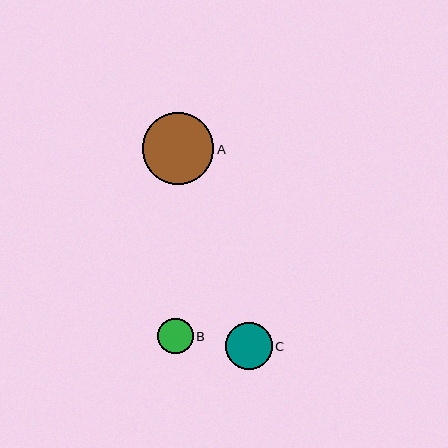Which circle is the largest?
Circle A is the largest with a size of approximately 71 pixels.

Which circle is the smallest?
Circle B is the smallest with a size of approximately 35 pixels.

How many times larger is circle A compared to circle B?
Circle A is approximately 2.0 times the size of circle B.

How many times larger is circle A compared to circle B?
Circle A is approximately 2.0 times the size of circle B.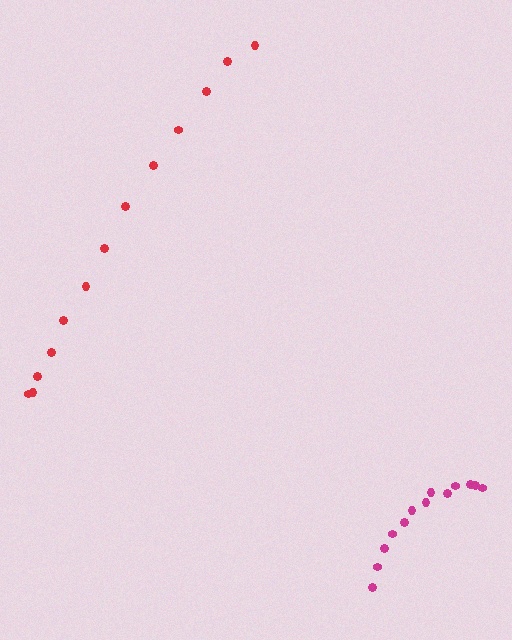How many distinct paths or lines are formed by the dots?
There are 2 distinct paths.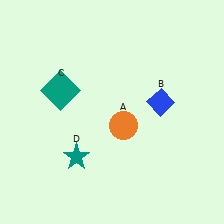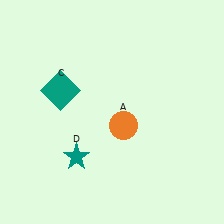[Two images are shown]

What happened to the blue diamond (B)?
The blue diamond (B) was removed in Image 2. It was in the top-right area of Image 1.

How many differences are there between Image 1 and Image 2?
There is 1 difference between the two images.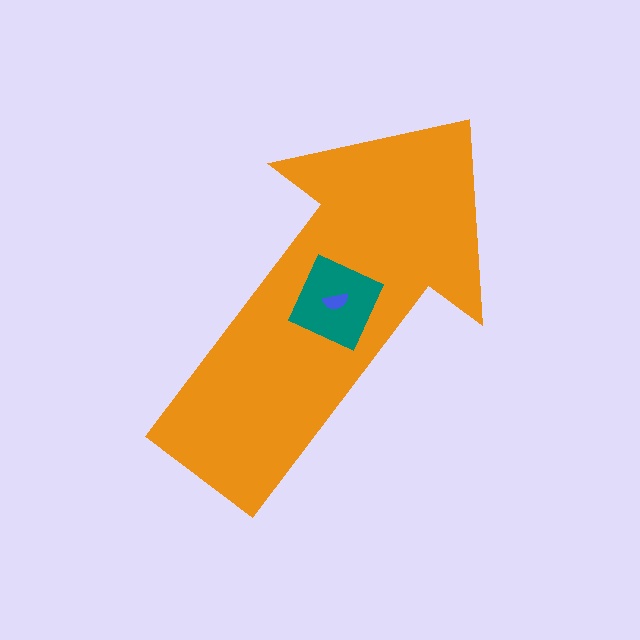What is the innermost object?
The blue semicircle.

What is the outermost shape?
The orange arrow.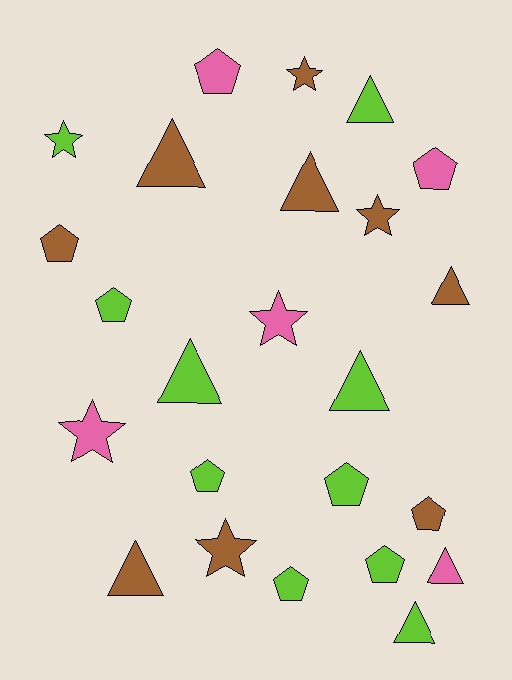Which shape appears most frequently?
Pentagon, with 9 objects.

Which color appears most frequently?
Lime, with 10 objects.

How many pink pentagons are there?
There are 2 pink pentagons.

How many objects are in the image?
There are 24 objects.